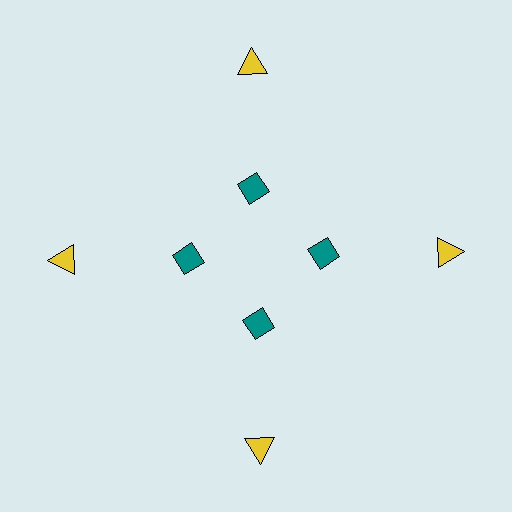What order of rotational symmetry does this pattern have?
This pattern has 4-fold rotational symmetry.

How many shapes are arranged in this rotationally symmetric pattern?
There are 8 shapes, arranged in 4 groups of 2.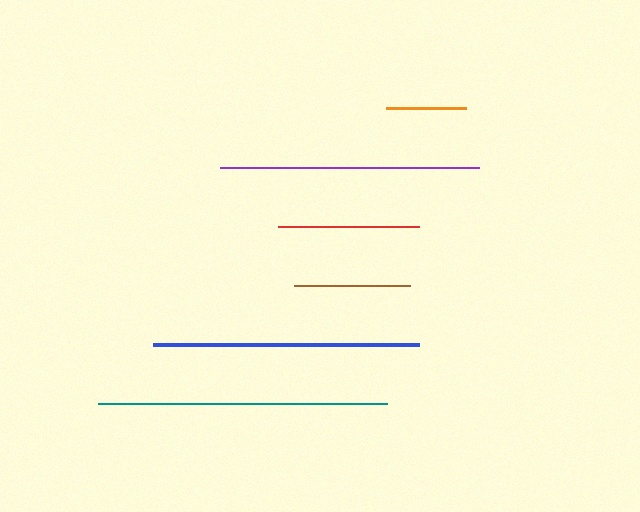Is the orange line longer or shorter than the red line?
The red line is longer than the orange line.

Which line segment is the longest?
The teal line is the longest at approximately 289 pixels.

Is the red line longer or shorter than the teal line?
The teal line is longer than the red line.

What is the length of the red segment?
The red segment is approximately 141 pixels long.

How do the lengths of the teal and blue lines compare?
The teal and blue lines are approximately the same length.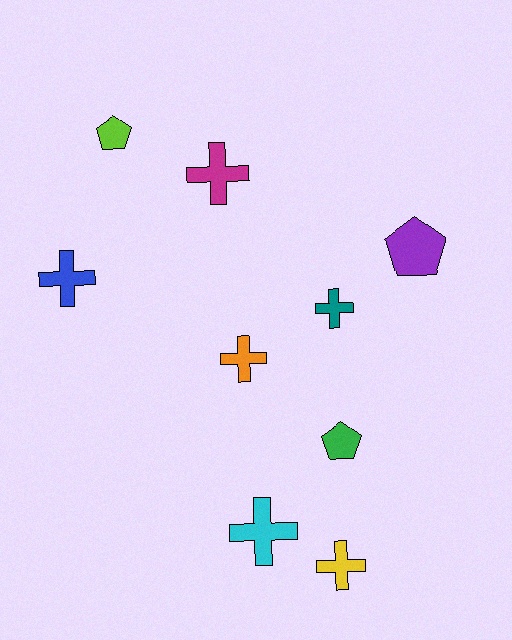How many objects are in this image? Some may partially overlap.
There are 9 objects.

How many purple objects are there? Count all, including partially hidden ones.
There is 1 purple object.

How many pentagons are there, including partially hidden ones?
There are 3 pentagons.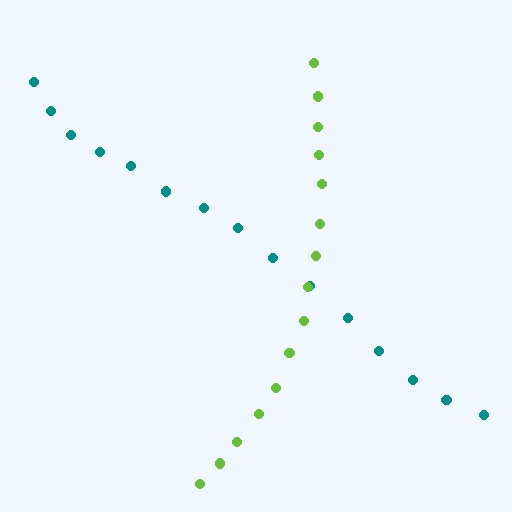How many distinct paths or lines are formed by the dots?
There are 2 distinct paths.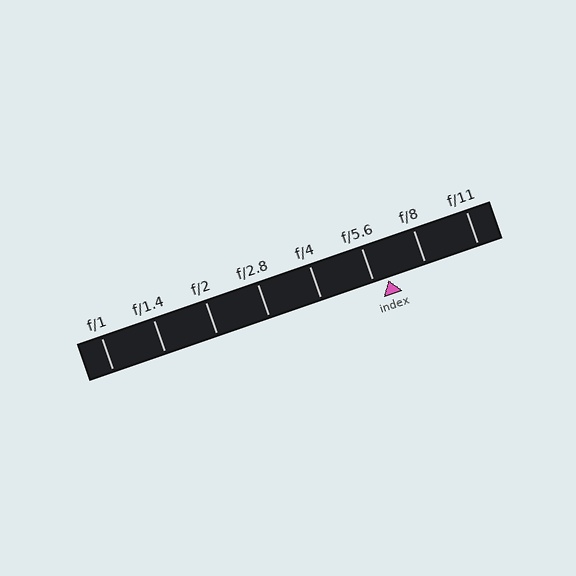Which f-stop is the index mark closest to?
The index mark is closest to f/5.6.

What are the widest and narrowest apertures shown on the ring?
The widest aperture shown is f/1 and the narrowest is f/11.